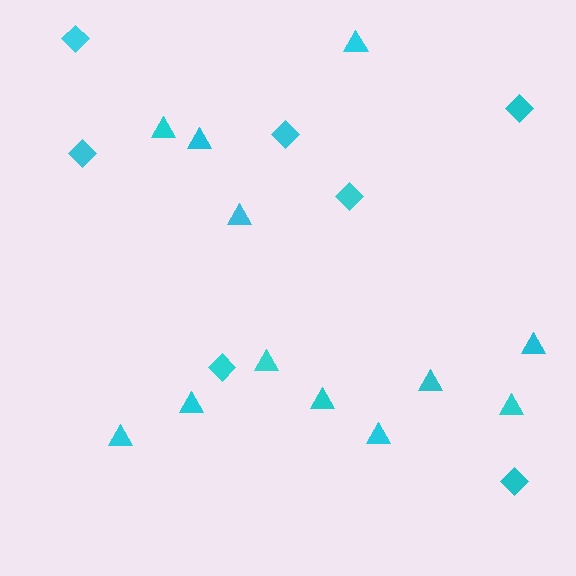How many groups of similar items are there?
There are 2 groups: one group of triangles (12) and one group of diamonds (7).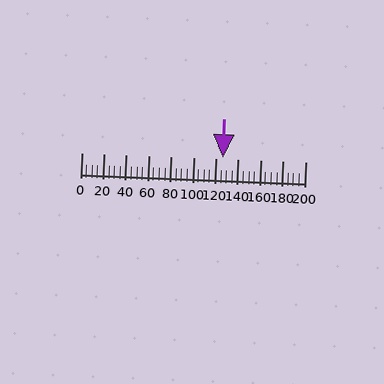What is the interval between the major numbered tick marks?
The major tick marks are spaced 20 units apart.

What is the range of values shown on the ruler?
The ruler shows values from 0 to 200.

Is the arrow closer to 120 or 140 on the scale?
The arrow is closer to 120.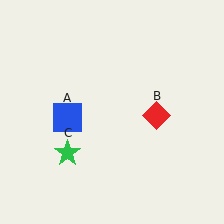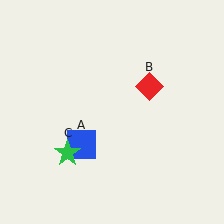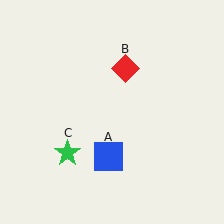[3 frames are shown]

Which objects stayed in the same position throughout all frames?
Green star (object C) remained stationary.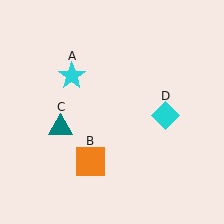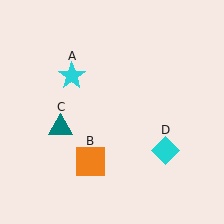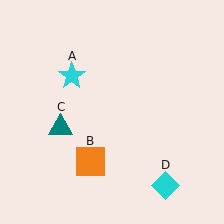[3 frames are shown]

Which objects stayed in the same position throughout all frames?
Cyan star (object A) and orange square (object B) and teal triangle (object C) remained stationary.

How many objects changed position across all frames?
1 object changed position: cyan diamond (object D).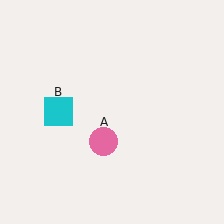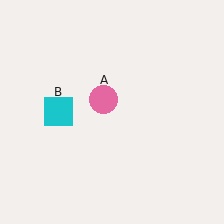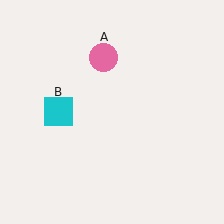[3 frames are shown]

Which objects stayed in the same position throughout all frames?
Cyan square (object B) remained stationary.